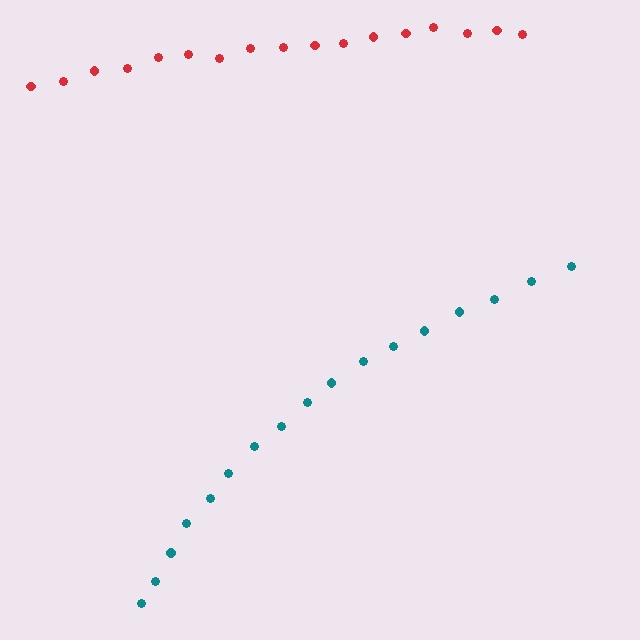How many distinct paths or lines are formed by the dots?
There are 2 distinct paths.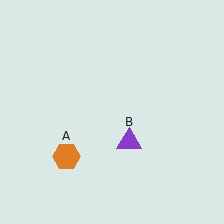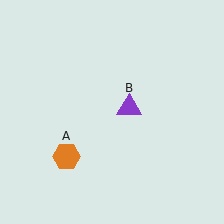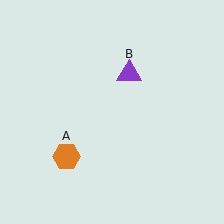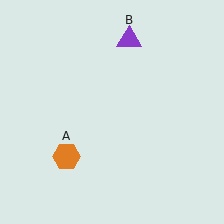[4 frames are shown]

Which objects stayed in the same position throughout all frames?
Orange hexagon (object A) remained stationary.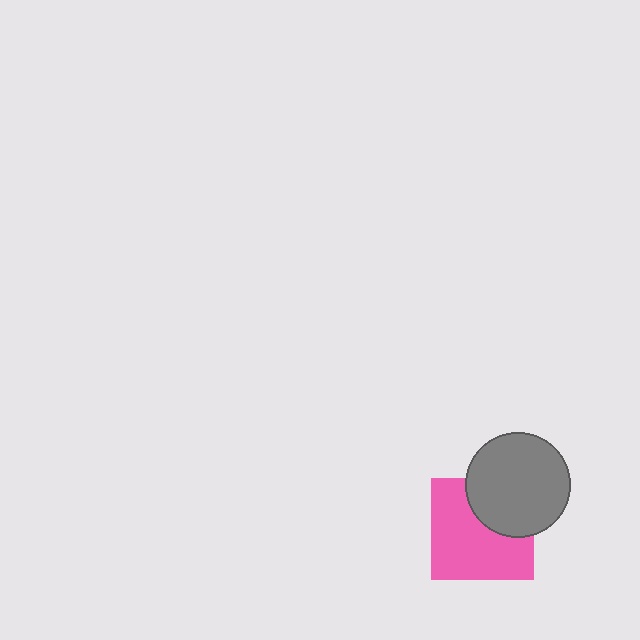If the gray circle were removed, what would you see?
You would see the complete pink square.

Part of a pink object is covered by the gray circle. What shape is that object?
It is a square.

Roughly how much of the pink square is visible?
Most of it is visible (roughly 66%).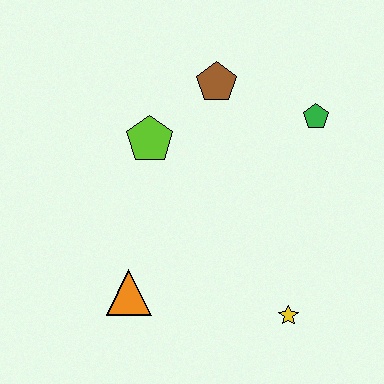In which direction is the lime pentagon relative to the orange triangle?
The lime pentagon is above the orange triangle.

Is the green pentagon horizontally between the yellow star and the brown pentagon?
No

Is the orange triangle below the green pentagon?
Yes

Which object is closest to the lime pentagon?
The brown pentagon is closest to the lime pentagon.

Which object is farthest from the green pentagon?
The orange triangle is farthest from the green pentagon.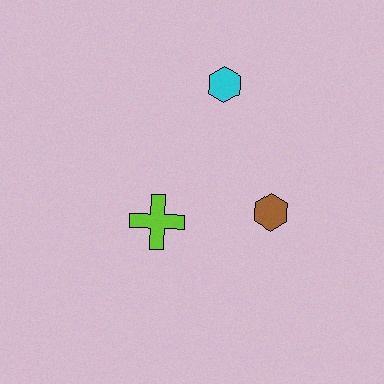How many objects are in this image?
There are 3 objects.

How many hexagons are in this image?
There are 2 hexagons.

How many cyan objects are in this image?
There is 1 cyan object.